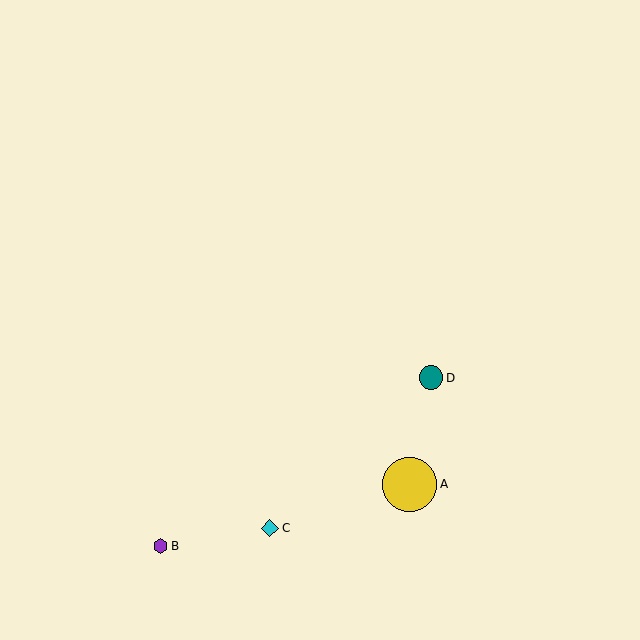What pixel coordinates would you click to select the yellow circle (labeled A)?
Click at (409, 484) to select the yellow circle A.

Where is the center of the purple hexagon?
The center of the purple hexagon is at (161, 546).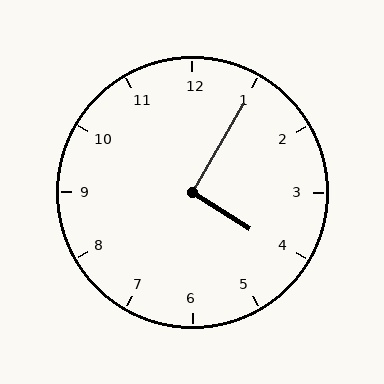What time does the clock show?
4:05.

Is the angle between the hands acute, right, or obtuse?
It is right.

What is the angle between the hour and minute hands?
Approximately 92 degrees.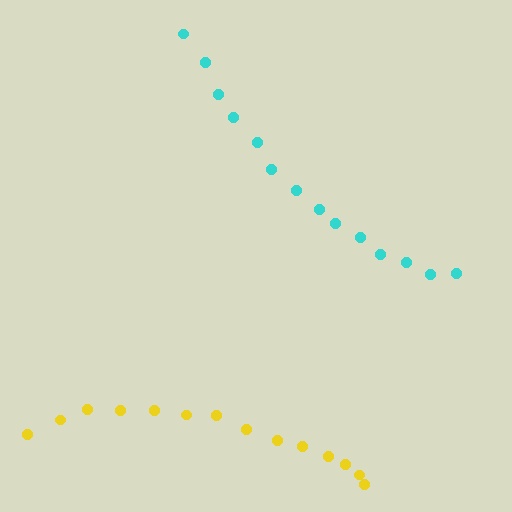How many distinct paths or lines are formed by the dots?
There are 2 distinct paths.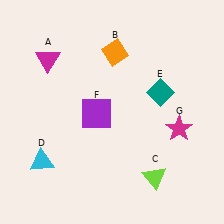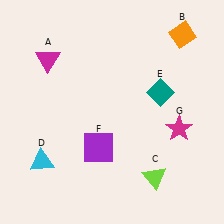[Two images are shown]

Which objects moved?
The objects that moved are: the orange diamond (B), the purple square (F).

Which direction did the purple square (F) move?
The purple square (F) moved down.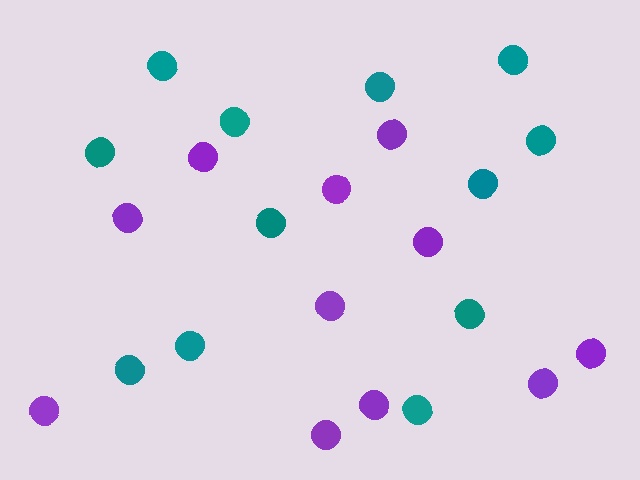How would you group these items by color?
There are 2 groups: one group of purple circles (11) and one group of teal circles (12).